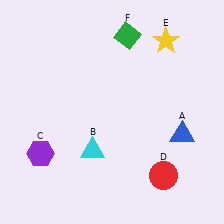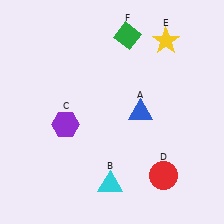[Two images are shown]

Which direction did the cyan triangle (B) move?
The cyan triangle (B) moved down.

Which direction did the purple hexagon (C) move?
The purple hexagon (C) moved up.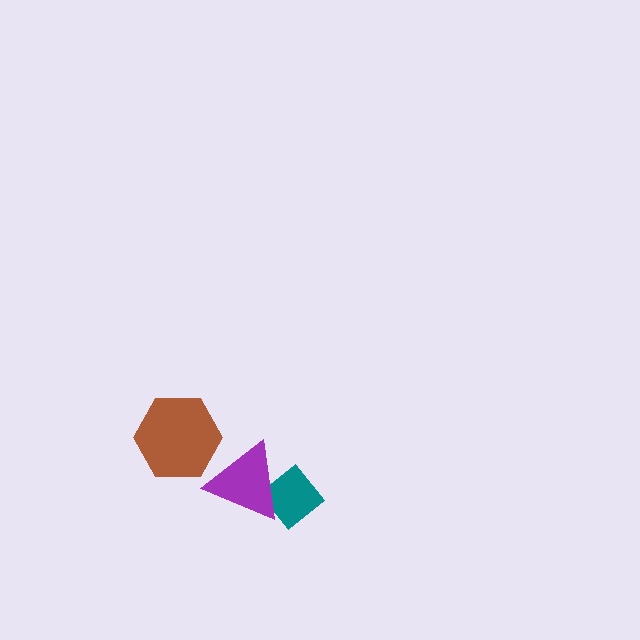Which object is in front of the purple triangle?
The brown hexagon is in front of the purple triangle.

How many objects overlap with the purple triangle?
2 objects overlap with the purple triangle.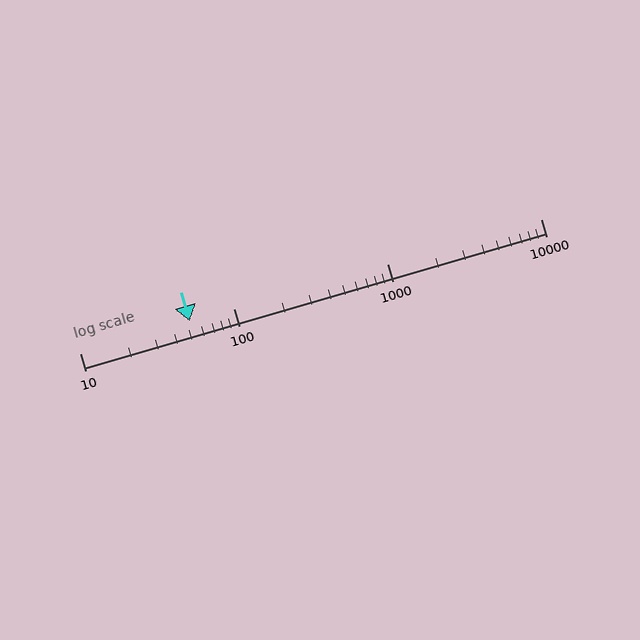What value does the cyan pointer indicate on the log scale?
The pointer indicates approximately 52.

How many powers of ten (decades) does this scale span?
The scale spans 3 decades, from 10 to 10000.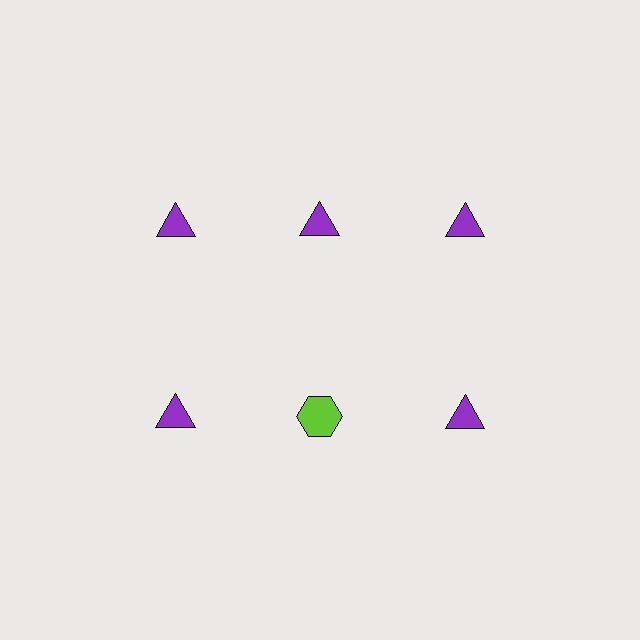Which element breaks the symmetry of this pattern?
The lime hexagon in the second row, second from left column breaks the symmetry. All other shapes are purple triangles.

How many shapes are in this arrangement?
There are 6 shapes arranged in a grid pattern.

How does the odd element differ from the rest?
It differs in both color (lime instead of purple) and shape (hexagon instead of triangle).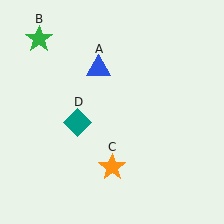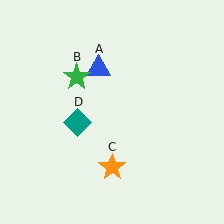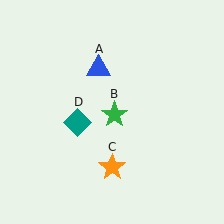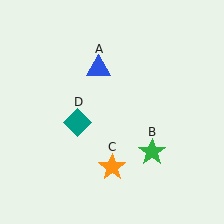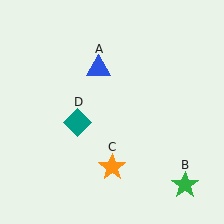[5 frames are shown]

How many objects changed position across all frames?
1 object changed position: green star (object B).